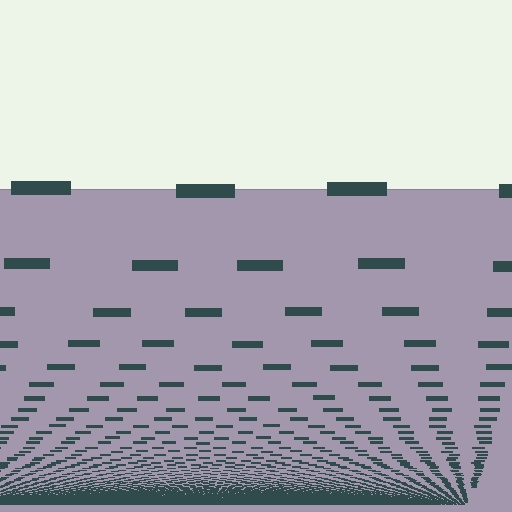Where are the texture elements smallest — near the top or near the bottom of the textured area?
Near the bottom.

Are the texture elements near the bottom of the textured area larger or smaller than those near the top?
Smaller. The gradient is inverted — elements near the bottom are smaller and denser.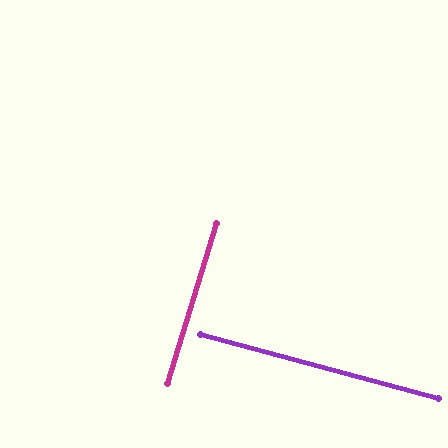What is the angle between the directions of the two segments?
Approximately 88 degrees.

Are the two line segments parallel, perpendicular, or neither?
Perpendicular — they meet at approximately 88°.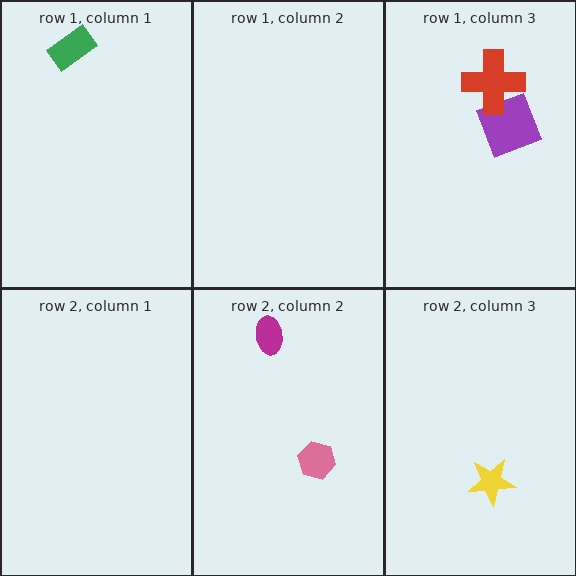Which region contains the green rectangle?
The row 1, column 1 region.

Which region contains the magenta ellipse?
The row 2, column 2 region.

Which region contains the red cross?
The row 1, column 3 region.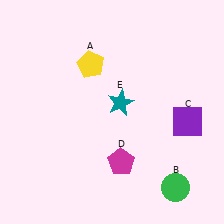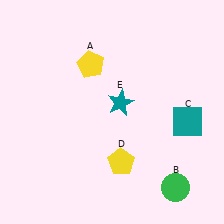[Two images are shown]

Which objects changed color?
C changed from purple to teal. D changed from magenta to yellow.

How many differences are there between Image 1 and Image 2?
There are 2 differences between the two images.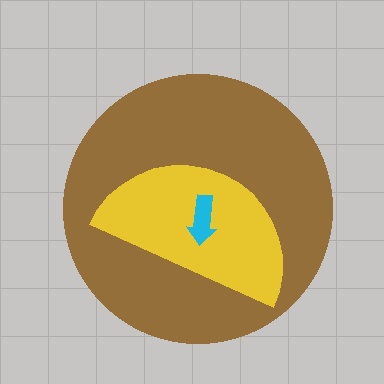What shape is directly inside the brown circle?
The yellow semicircle.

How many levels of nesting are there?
3.